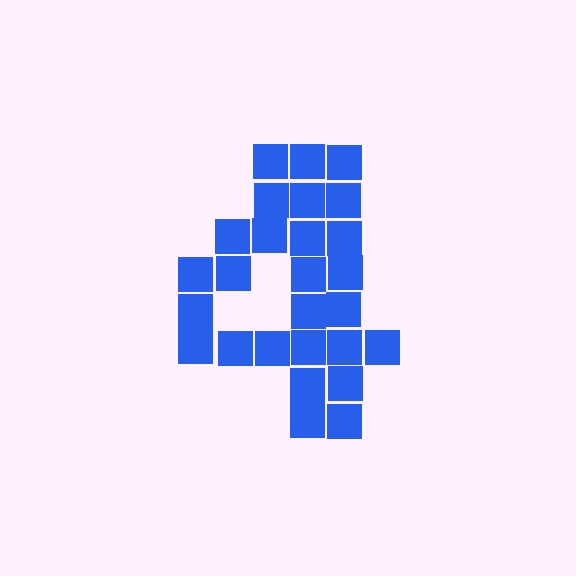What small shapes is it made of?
It is made of small squares.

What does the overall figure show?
The overall figure shows the digit 4.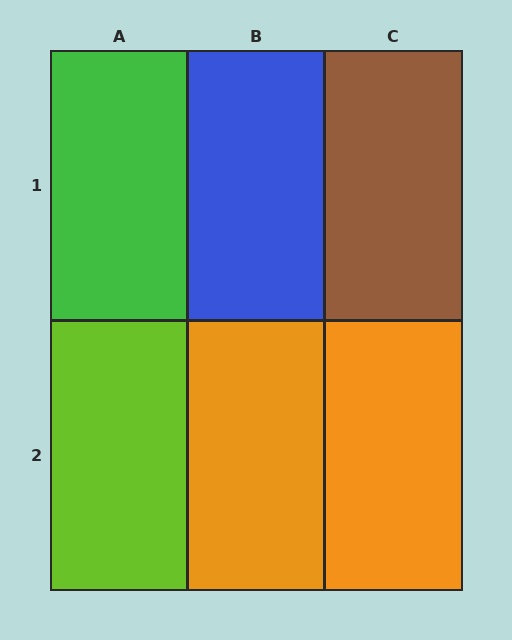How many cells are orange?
2 cells are orange.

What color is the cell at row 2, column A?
Lime.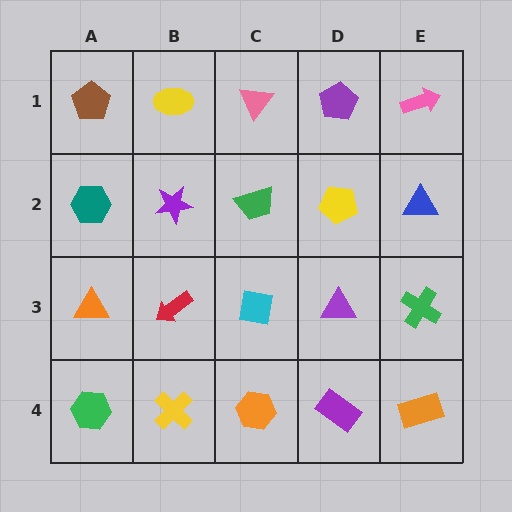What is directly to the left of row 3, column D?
A cyan square.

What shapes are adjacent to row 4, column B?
A red arrow (row 3, column B), a green hexagon (row 4, column A), an orange hexagon (row 4, column C).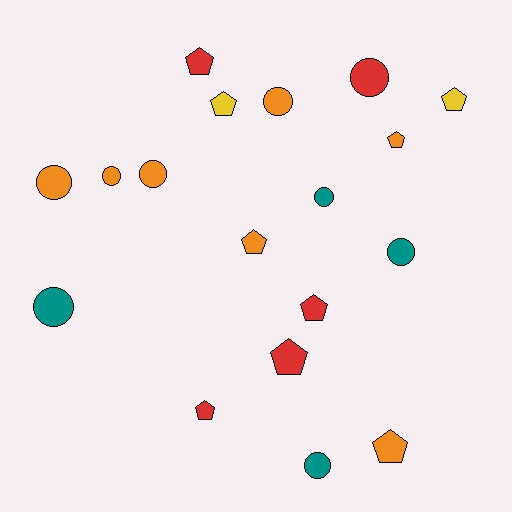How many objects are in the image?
There are 18 objects.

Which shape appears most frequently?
Circle, with 9 objects.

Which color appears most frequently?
Orange, with 7 objects.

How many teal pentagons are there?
There are no teal pentagons.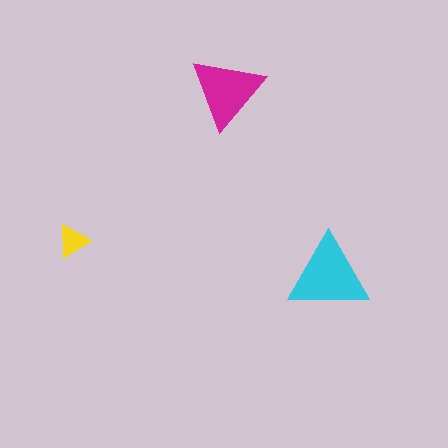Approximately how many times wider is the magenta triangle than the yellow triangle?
About 2 times wider.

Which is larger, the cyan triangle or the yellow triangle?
The cyan one.